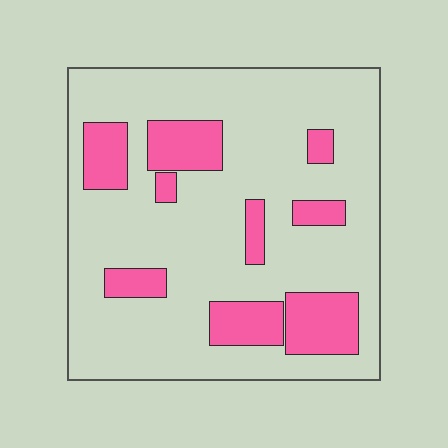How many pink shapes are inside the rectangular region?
9.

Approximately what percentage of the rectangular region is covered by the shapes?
Approximately 20%.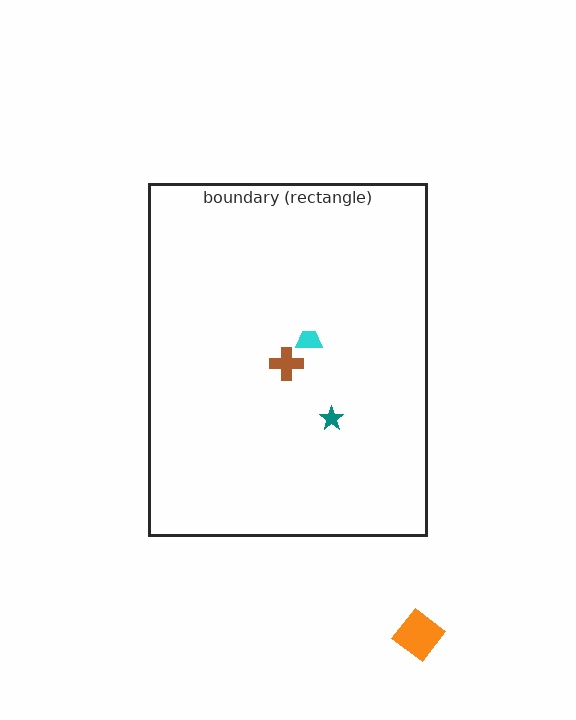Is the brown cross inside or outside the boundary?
Inside.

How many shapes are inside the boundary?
3 inside, 1 outside.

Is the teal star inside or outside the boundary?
Inside.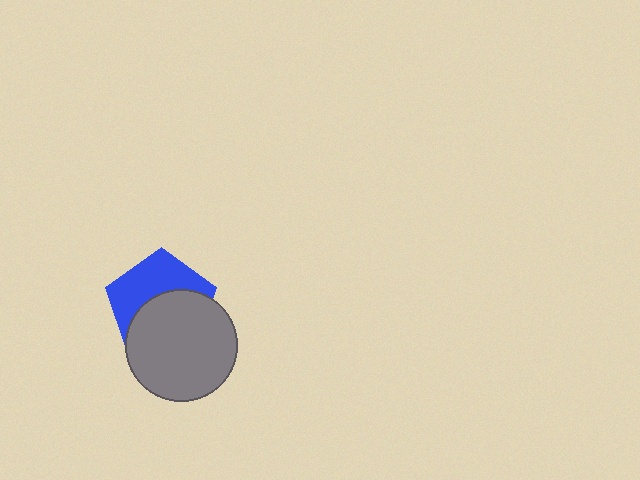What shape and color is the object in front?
The object in front is a gray circle.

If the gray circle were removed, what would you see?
You would see the complete blue pentagon.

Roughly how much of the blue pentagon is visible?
About half of it is visible (roughly 46%).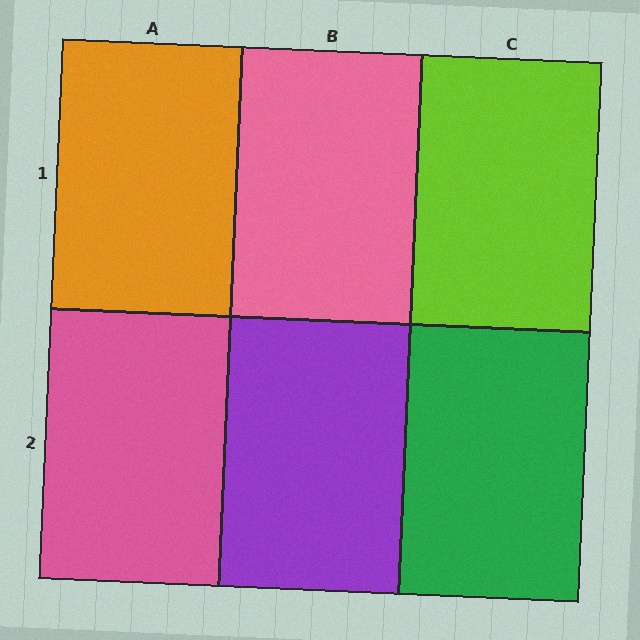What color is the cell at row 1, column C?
Lime.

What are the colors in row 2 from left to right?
Pink, purple, green.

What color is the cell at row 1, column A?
Orange.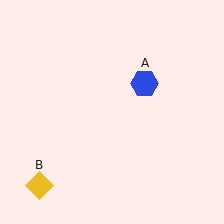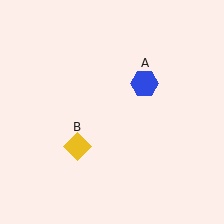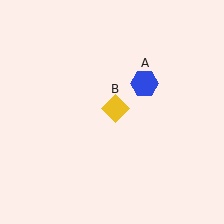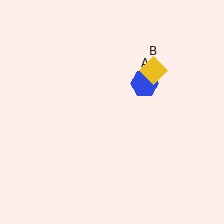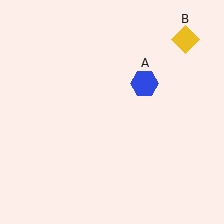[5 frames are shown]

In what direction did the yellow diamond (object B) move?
The yellow diamond (object B) moved up and to the right.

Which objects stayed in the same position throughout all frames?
Blue hexagon (object A) remained stationary.